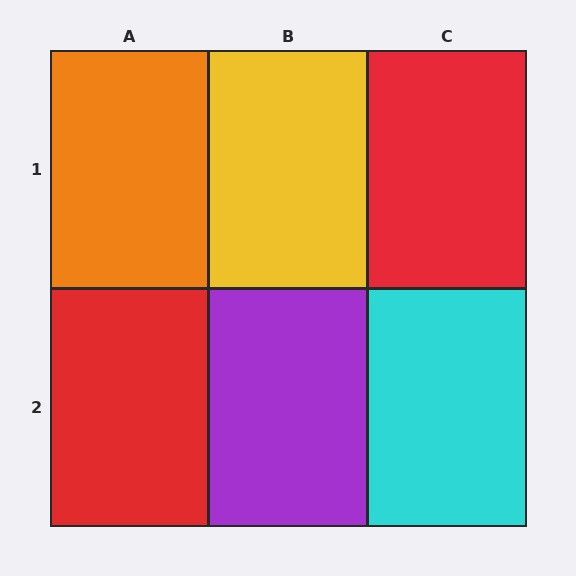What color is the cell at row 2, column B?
Purple.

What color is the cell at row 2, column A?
Red.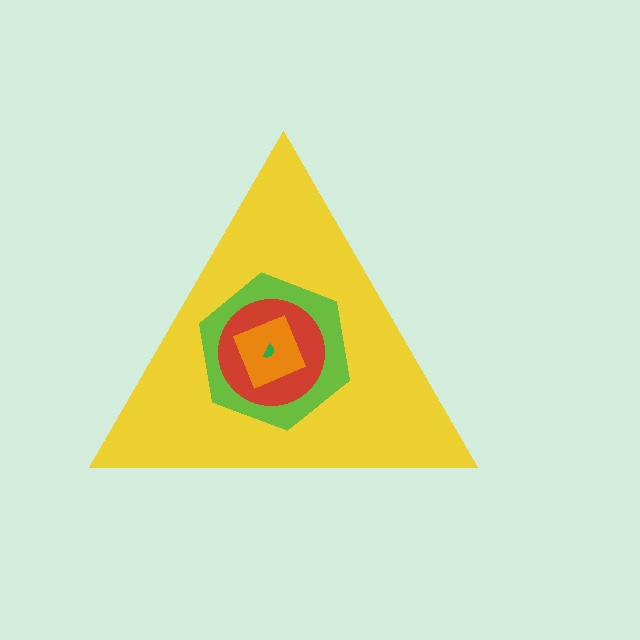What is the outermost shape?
The yellow triangle.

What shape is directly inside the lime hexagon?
The red circle.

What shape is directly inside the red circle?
The orange square.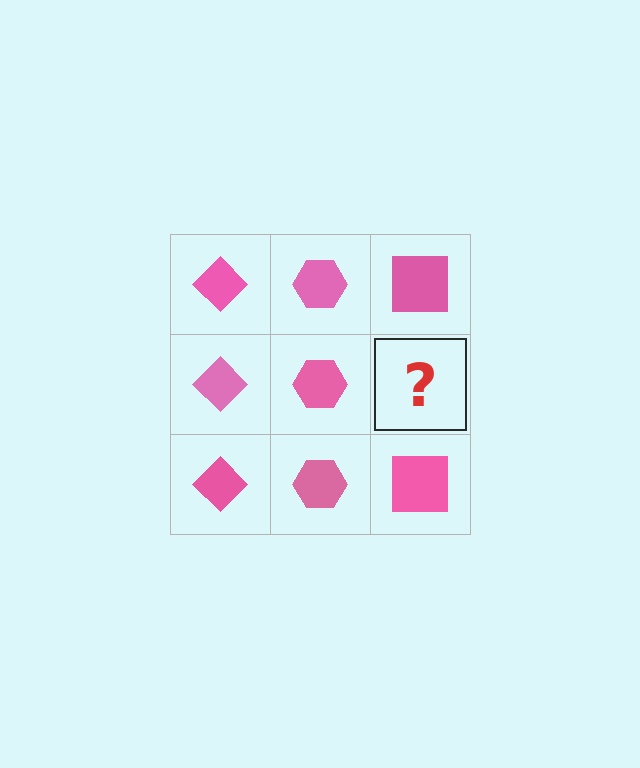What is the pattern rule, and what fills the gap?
The rule is that each column has a consistent shape. The gap should be filled with a pink square.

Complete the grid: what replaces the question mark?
The question mark should be replaced with a pink square.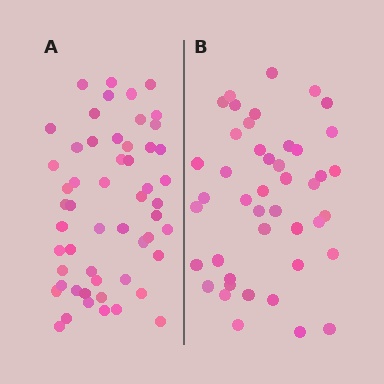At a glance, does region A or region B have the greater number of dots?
Region A (the left region) has more dots.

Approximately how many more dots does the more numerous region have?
Region A has roughly 10 or so more dots than region B.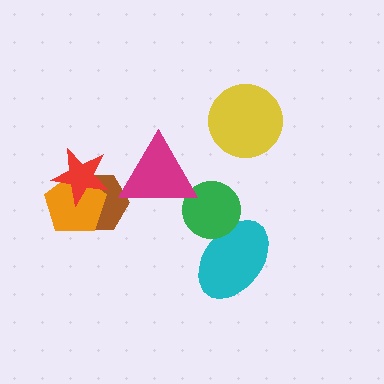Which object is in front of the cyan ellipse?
The green circle is in front of the cyan ellipse.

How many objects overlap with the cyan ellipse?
1 object overlaps with the cyan ellipse.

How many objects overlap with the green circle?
2 objects overlap with the green circle.